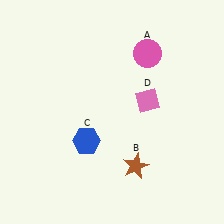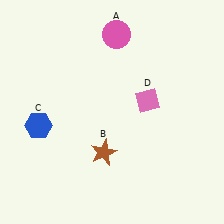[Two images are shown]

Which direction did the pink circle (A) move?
The pink circle (A) moved left.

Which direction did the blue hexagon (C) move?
The blue hexagon (C) moved left.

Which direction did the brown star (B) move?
The brown star (B) moved left.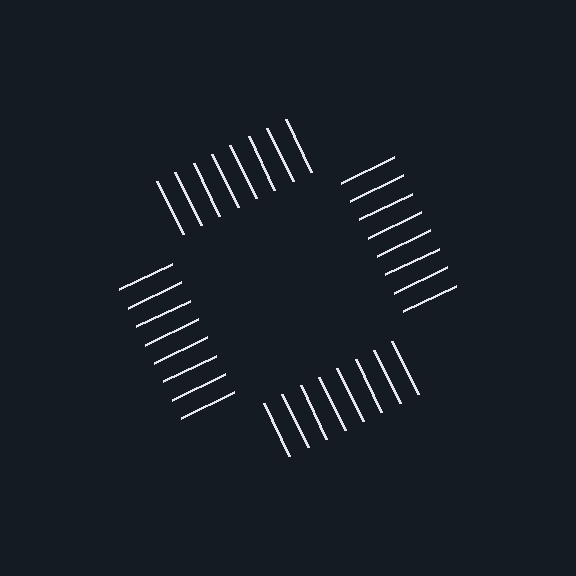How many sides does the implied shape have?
4 sides — the line-ends trace a square.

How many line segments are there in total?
32 — 8 along each of the 4 edges.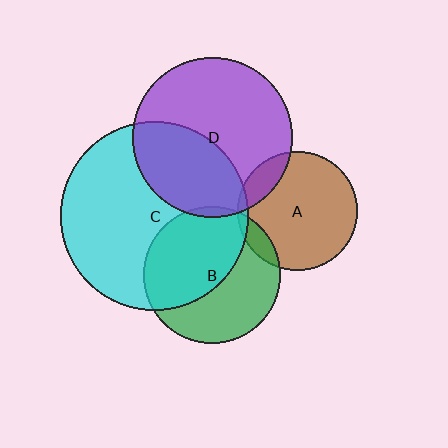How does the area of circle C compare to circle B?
Approximately 1.9 times.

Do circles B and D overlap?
Yes.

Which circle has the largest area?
Circle C (cyan).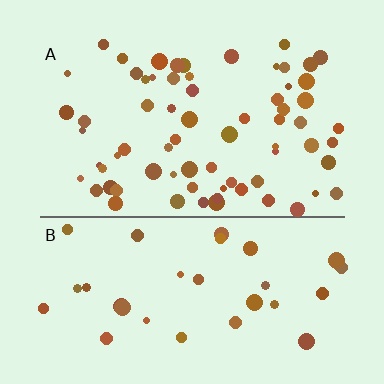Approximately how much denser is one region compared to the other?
Approximately 2.1× — region A over region B.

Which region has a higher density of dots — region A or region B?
A (the top).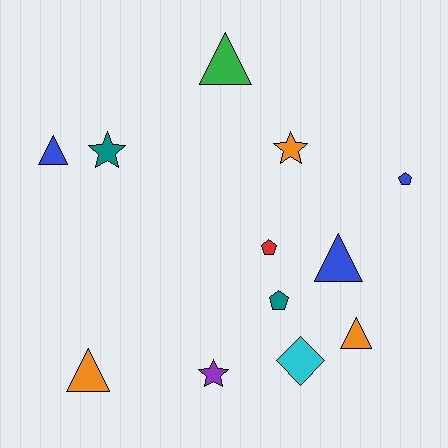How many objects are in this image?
There are 12 objects.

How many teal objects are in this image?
There are 2 teal objects.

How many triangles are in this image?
There are 5 triangles.